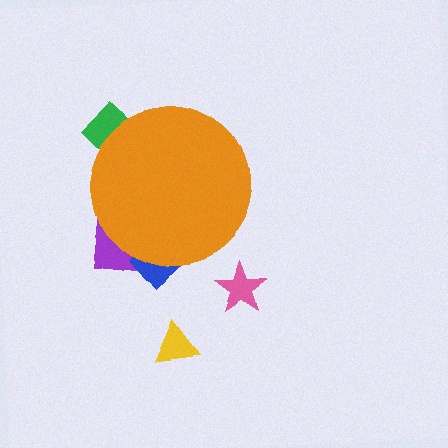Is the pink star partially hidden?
No, the pink star is fully visible.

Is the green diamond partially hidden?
Yes, the green diamond is partially hidden behind the orange circle.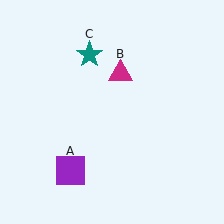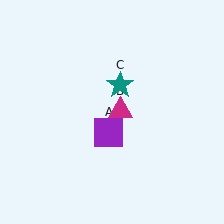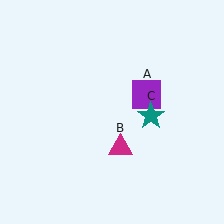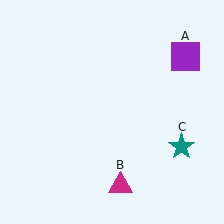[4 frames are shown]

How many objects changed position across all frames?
3 objects changed position: purple square (object A), magenta triangle (object B), teal star (object C).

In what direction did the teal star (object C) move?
The teal star (object C) moved down and to the right.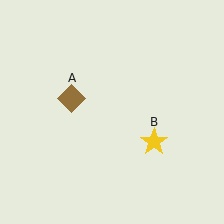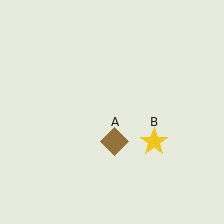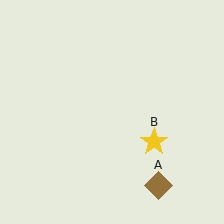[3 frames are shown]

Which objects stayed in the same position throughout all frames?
Yellow star (object B) remained stationary.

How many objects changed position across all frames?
1 object changed position: brown diamond (object A).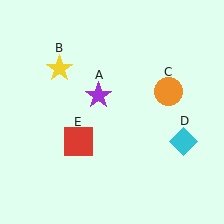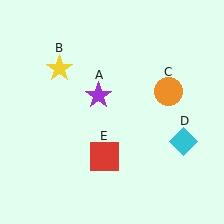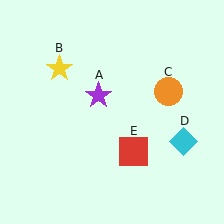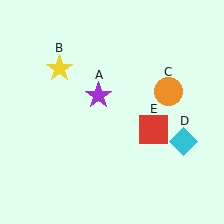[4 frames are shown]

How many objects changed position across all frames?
1 object changed position: red square (object E).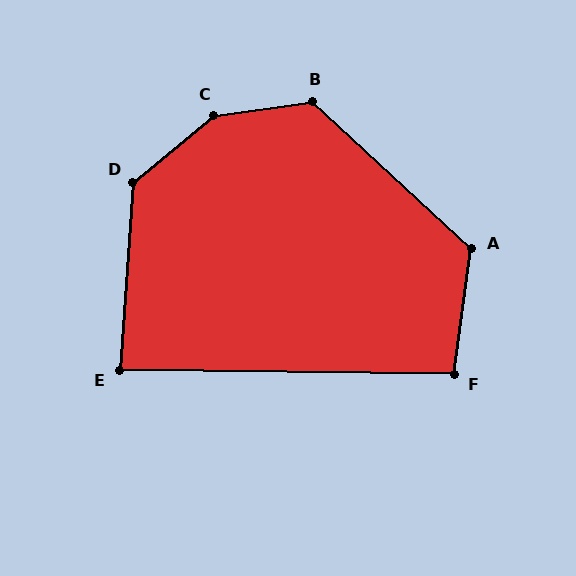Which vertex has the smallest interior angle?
E, at approximately 87 degrees.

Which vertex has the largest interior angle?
C, at approximately 148 degrees.